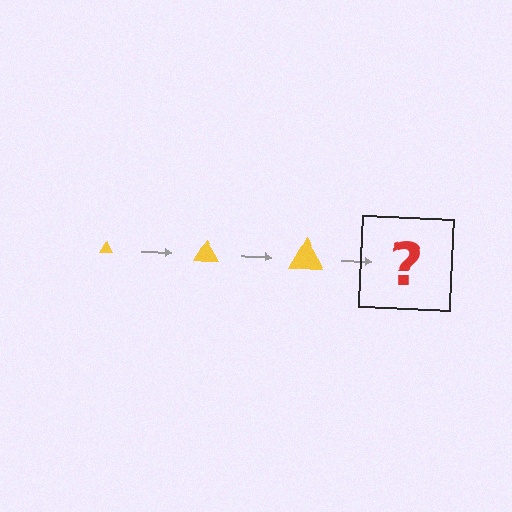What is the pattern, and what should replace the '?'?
The pattern is that the triangle gets progressively larger each step. The '?' should be a yellow triangle, larger than the previous one.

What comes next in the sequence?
The next element should be a yellow triangle, larger than the previous one.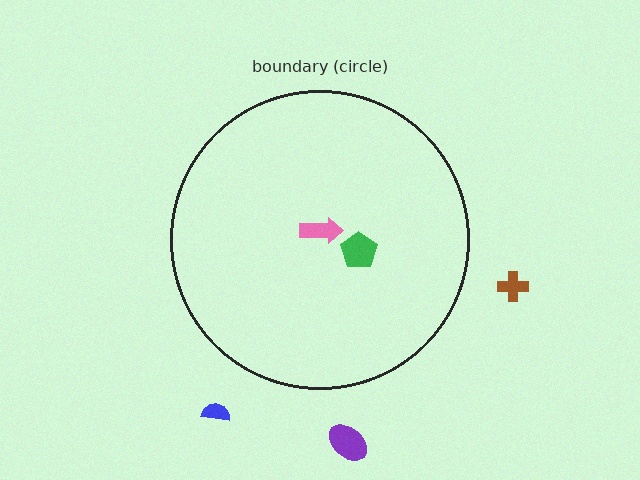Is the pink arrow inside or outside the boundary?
Inside.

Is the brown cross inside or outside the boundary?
Outside.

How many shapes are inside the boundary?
2 inside, 3 outside.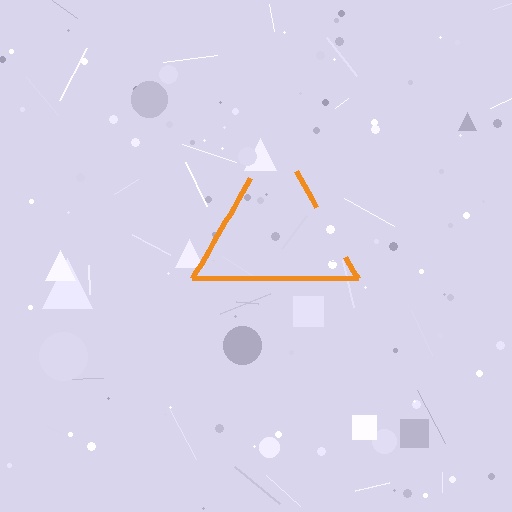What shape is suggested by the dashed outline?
The dashed outline suggests a triangle.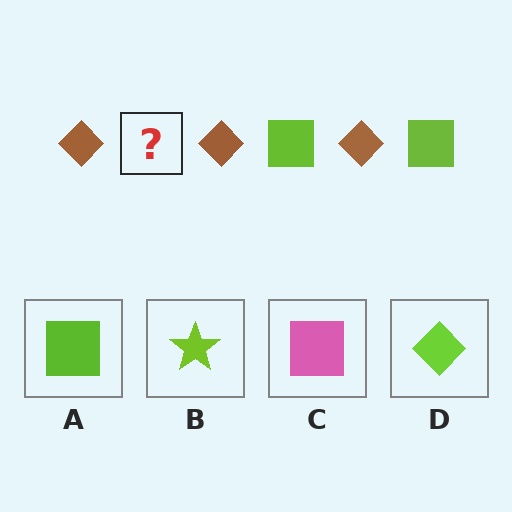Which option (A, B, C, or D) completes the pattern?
A.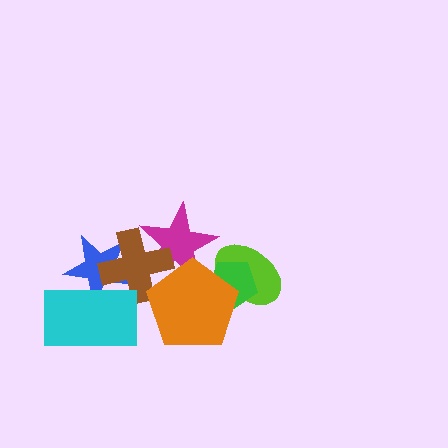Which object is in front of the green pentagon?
The orange pentagon is in front of the green pentagon.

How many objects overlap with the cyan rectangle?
2 objects overlap with the cyan rectangle.